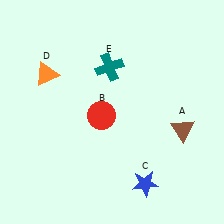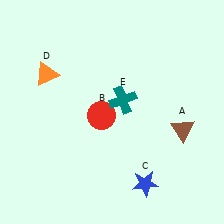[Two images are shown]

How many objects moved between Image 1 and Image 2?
1 object moved between the two images.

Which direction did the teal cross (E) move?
The teal cross (E) moved down.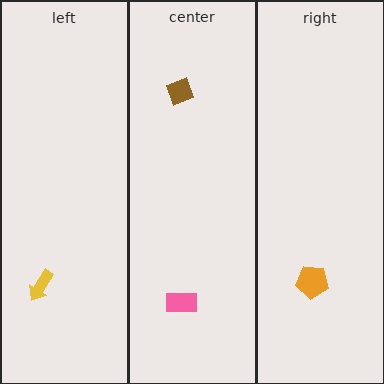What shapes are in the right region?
The orange pentagon.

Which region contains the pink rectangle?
The center region.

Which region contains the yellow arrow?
The left region.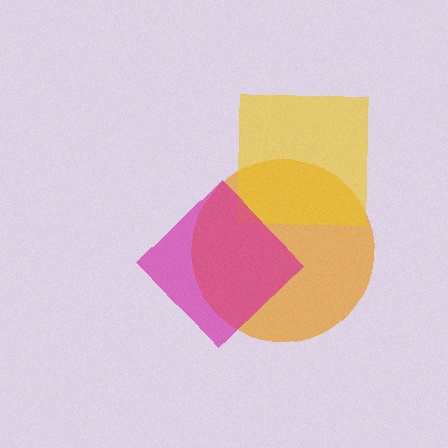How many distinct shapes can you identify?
There are 3 distinct shapes: an orange circle, a yellow square, a magenta diamond.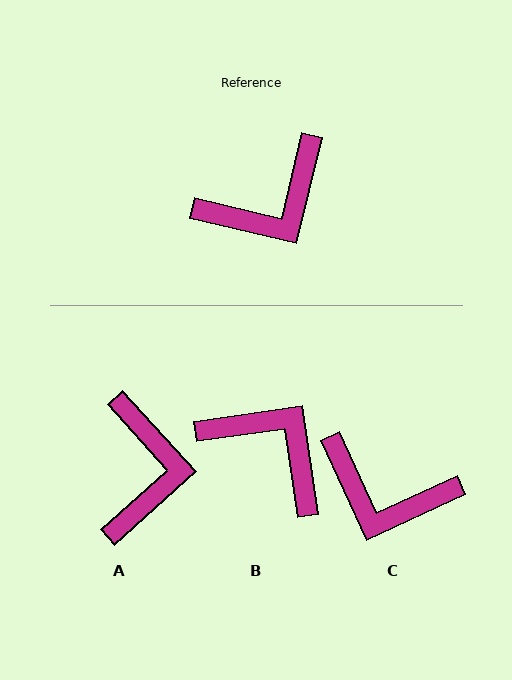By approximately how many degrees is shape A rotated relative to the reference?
Approximately 56 degrees counter-clockwise.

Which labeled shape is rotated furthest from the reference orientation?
B, about 112 degrees away.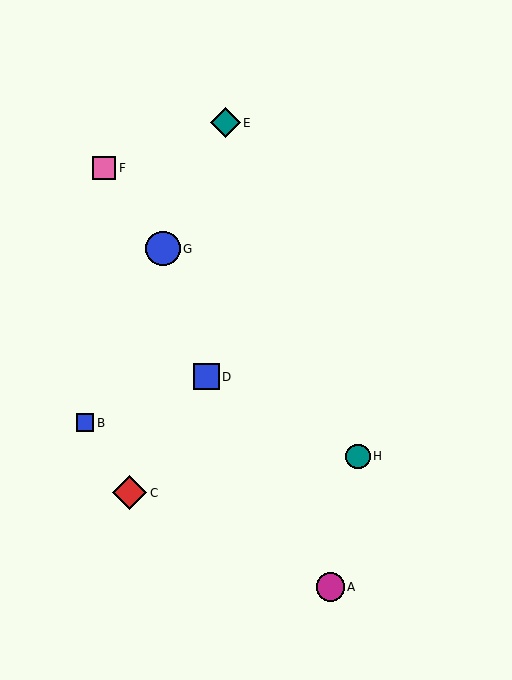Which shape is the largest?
The blue circle (labeled G) is the largest.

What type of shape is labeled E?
Shape E is a teal diamond.